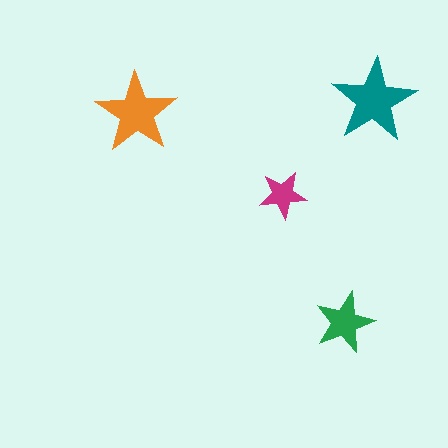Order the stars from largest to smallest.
the teal one, the orange one, the green one, the magenta one.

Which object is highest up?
The teal star is topmost.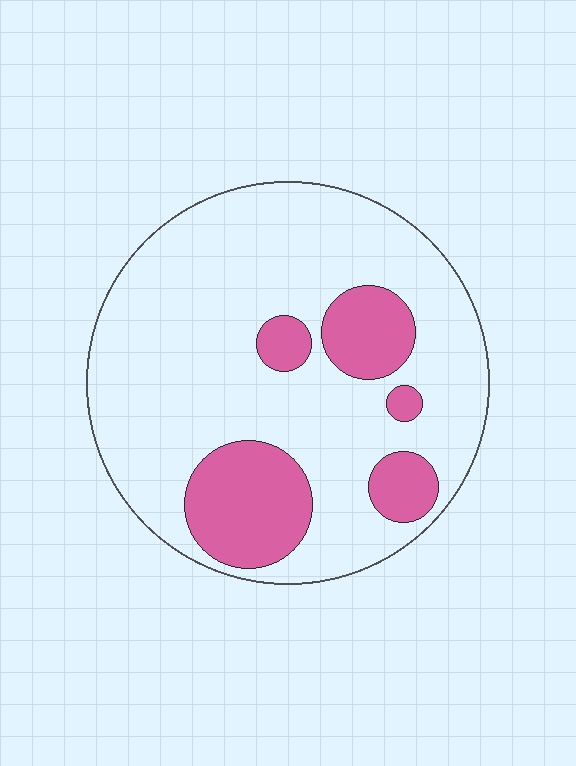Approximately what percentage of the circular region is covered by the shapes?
Approximately 20%.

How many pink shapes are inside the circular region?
5.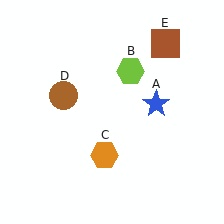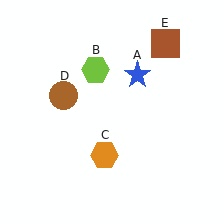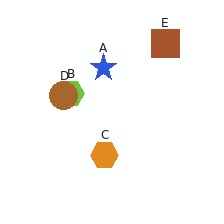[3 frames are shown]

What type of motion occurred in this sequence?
The blue star (object A), lime hexagon (object B) rotated counterclockwise around the center of the scene.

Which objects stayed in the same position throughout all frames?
Orange hexagon (object C) and brown circle (object D) and brown square (object E) remained stationary.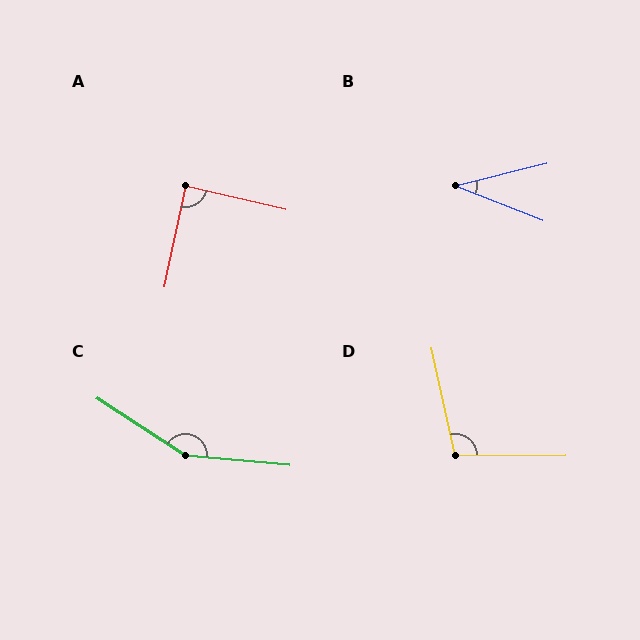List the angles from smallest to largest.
B (35°), A (88°), D (102°), C (152°).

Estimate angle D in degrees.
Approximately 102 degrees.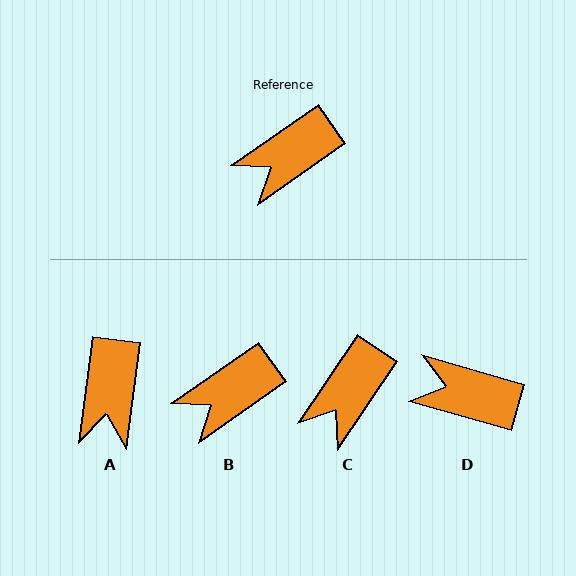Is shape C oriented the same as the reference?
No, it is off by about 21 degrees.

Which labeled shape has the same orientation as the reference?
B.